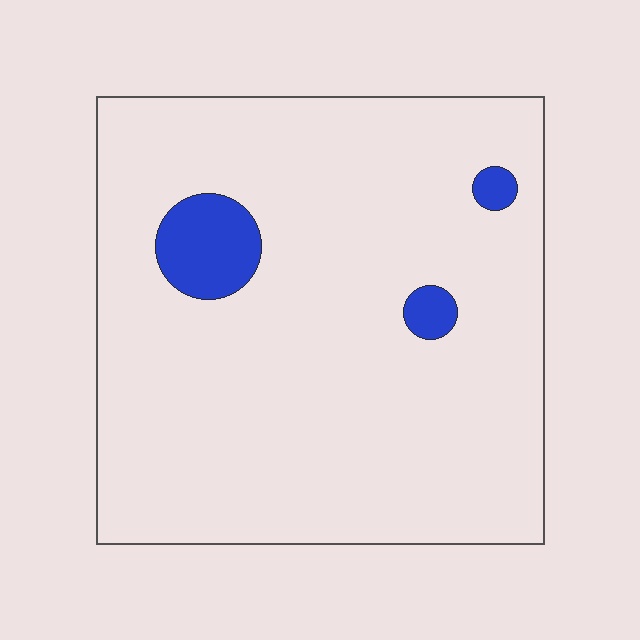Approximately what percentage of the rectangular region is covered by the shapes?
Approximately 5%.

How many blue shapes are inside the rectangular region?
3.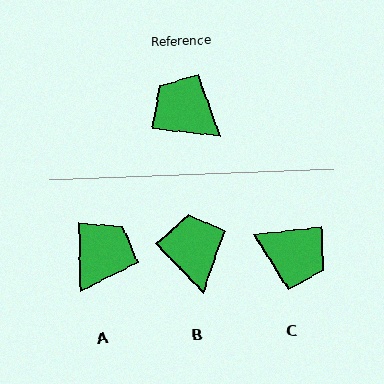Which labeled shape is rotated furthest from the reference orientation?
C, about 167 degrees away.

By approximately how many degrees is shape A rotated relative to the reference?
Approximately 83 degrees clockwise.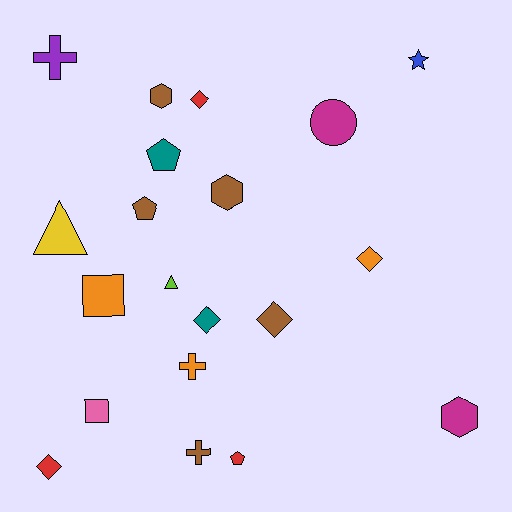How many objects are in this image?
There are 20 objects.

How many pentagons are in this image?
There are 3 pentagons.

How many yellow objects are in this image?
There is 1 yellow object.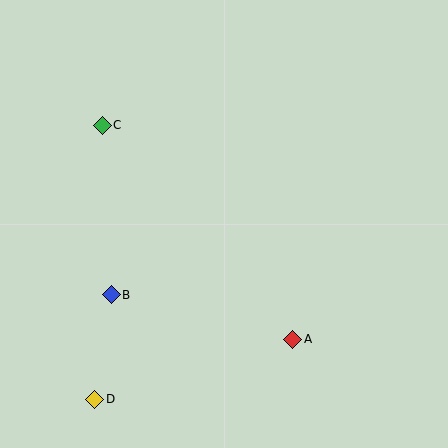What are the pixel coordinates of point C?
Point C is at (102, 125).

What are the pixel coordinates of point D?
Point D is at (95, 399).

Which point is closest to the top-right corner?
Point C is closest to the top-right corner.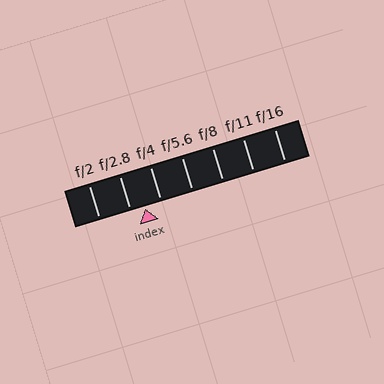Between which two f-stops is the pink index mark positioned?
The index mark is between f/2.8 and f/4.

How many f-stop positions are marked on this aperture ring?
There are 7 f-stop positions marked.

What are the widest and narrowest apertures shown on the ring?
The widest aperture shown is f/2 and the narrowest is f/16.